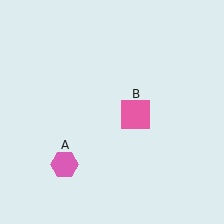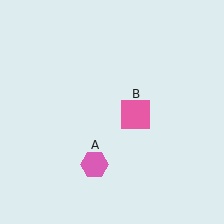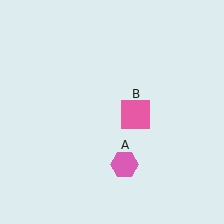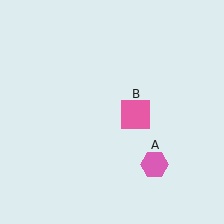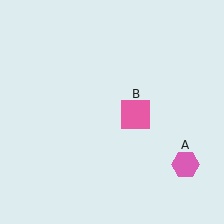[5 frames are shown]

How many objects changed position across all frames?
1 object changed position: pink hexagon (object A).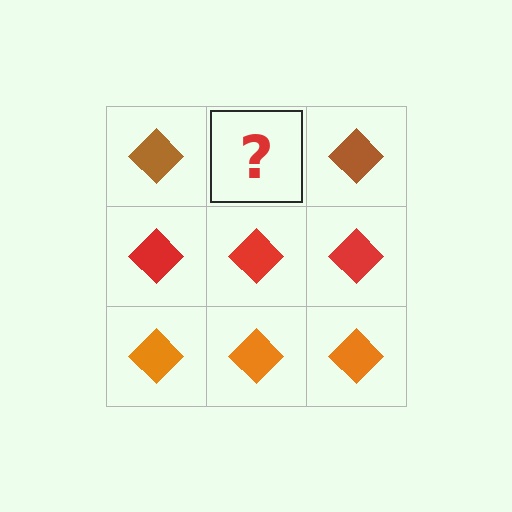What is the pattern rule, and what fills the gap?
The rule is that each row has a consistent color. The gap should be filled with a brown diamond.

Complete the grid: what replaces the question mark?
The question mark should be replaced with a brown diamond.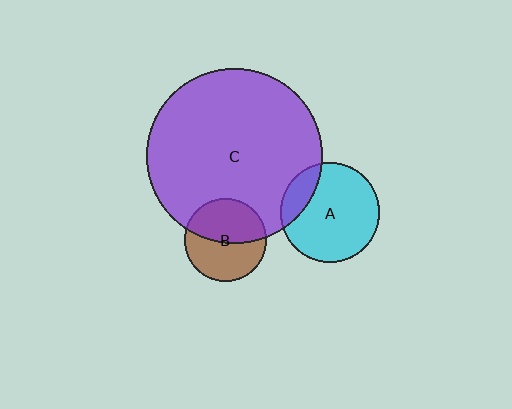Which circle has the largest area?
Circle C (purple).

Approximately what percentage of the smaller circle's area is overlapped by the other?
Approximately 50%.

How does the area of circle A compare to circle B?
Approximately 1.5 times.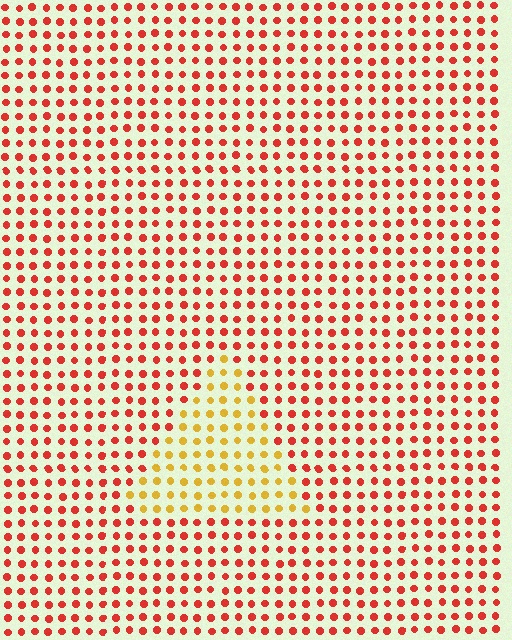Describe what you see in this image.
The image is filled with small red elements in a uniform arrangement. A triangle-shaped region is visible where the elements are tinted to a slightly different hue, forming a subtle color boundary.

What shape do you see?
I see a triangle.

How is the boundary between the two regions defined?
The boundary is defined purely by a slight shift in hue (about 44 degrees). Spacing, size, and orientation are identical on both sides.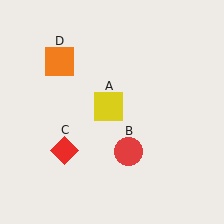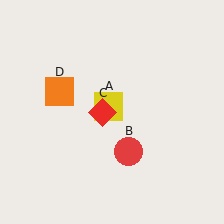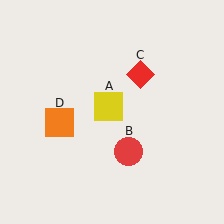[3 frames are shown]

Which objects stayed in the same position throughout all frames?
Yellow square (object A) and red circle (object B) remained stationary.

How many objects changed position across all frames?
2 objects changed position: red diamond (object C), orange square (object D).